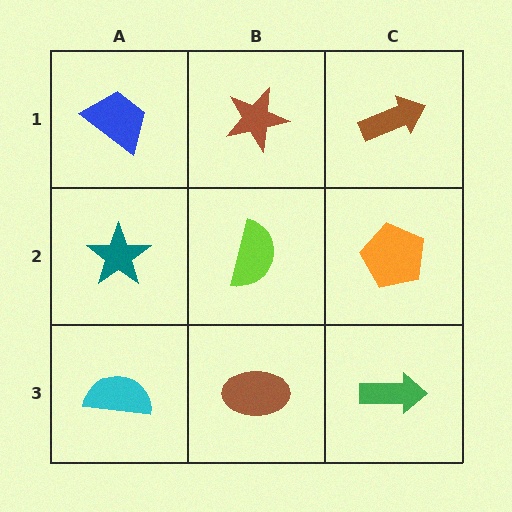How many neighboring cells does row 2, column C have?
3.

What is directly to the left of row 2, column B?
A teal star.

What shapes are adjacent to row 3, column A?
A teal star (row 2, column A), a brown ellipse (row 3, column B).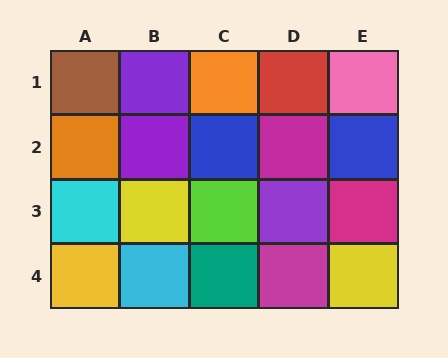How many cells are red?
1 cell is red.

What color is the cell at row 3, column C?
Lime.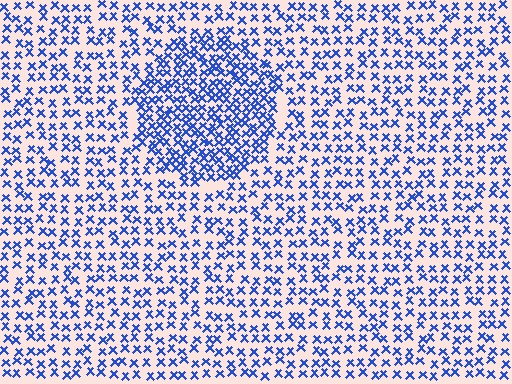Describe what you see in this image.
The image contains small blue elements arranged at two different densities. A circle-shaped region is visible where the elements are more densely packed than the surrounding area.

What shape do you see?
I see a circle.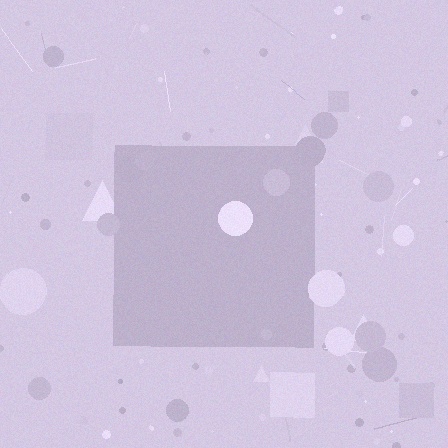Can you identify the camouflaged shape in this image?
The camouflaged shape is a square.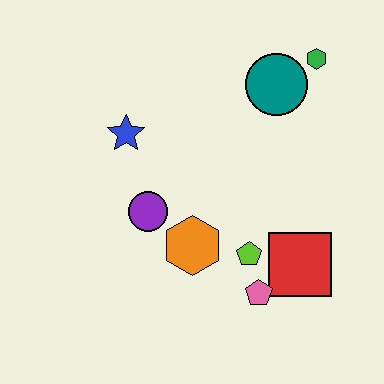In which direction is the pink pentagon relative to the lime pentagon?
The pink pentagon is below the lime pentagon.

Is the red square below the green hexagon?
Yes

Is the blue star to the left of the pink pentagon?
Yes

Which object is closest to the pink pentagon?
The lime pentagon is closest to the pink pentagon.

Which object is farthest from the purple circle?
The green hexagon is farthest from the purple circle.